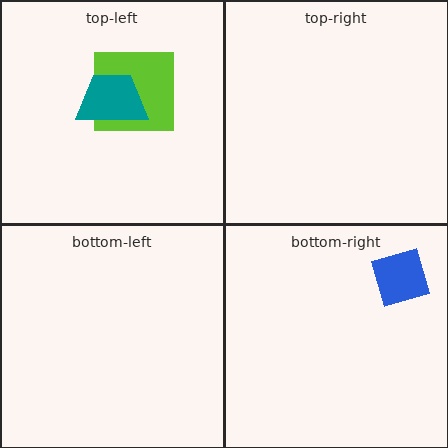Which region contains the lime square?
The top-left region.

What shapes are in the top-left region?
The lime square, the teal trapezoid.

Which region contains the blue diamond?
The bottom-right region.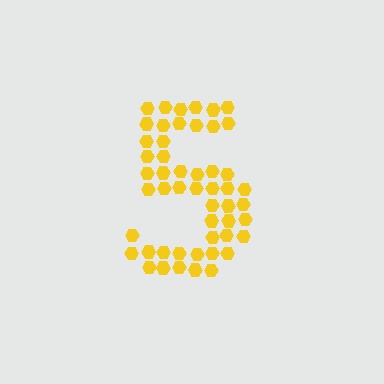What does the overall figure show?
The overall figure shows the digit 5.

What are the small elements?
The small elements are hexagons.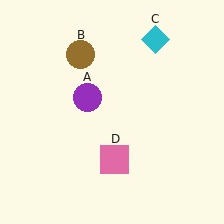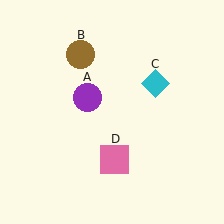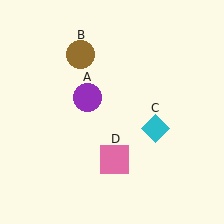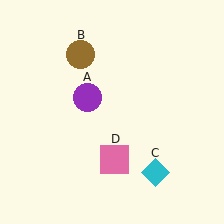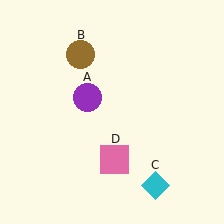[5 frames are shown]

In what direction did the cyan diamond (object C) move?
The cyan diamond (object C) moved down.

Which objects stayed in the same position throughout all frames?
Purple circle (object A) and brown circle (object B) and pink square (object D) remained stationary.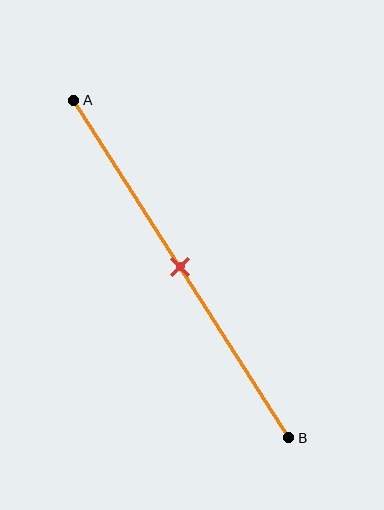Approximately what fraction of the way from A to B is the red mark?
The red mark is approximately 50% of the way from A to B.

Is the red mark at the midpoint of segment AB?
Yes, the mark is approximately at the midpoint.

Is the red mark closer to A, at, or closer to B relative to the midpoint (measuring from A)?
The red mark is approximately at the midpoint of segment AB.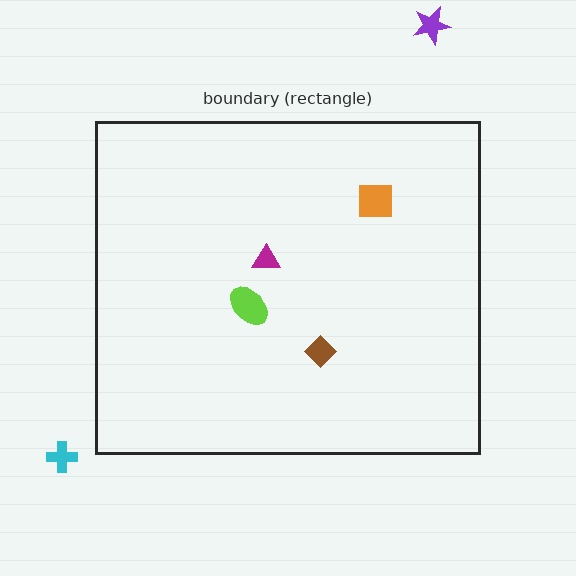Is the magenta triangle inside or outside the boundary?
Inside.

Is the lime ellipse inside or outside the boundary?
Inside.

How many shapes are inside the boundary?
4 inside, 2 outside.